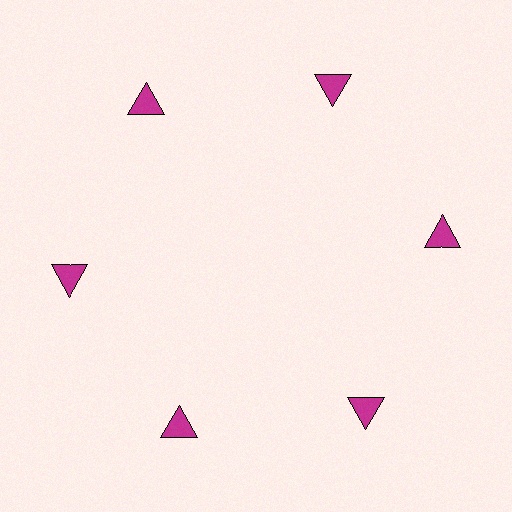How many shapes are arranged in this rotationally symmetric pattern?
There are 6 shapes, arranged in 6 groups of 1.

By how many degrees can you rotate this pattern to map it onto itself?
The pattern maps onto itself every 60 degrees of rotation.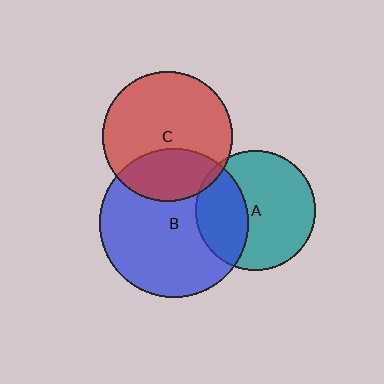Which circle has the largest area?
Circle B (blue).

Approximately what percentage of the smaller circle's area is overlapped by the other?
Approximately 5%.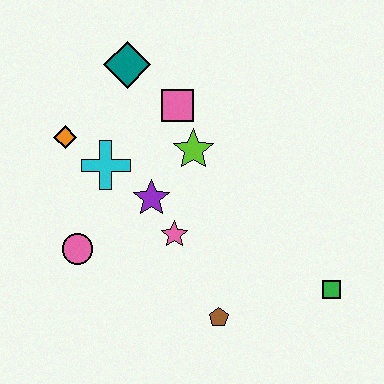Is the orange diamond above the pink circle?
Yes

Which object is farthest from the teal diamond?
The green square is farthest from the teal diamond.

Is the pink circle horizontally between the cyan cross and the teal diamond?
No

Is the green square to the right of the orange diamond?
Yes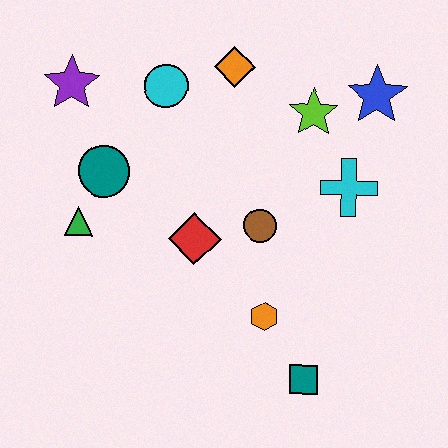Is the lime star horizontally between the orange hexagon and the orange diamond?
No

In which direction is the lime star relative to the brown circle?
The lime star is above the brown circle.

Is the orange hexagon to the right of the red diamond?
Yes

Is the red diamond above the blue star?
No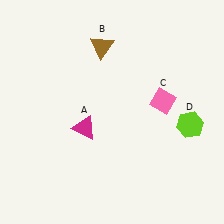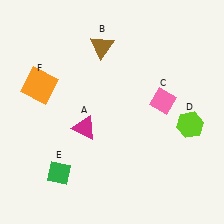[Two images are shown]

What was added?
A green diamond (E), an orange square (F) were added in Image 2.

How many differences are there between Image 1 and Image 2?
There are 2 differences between the two images.